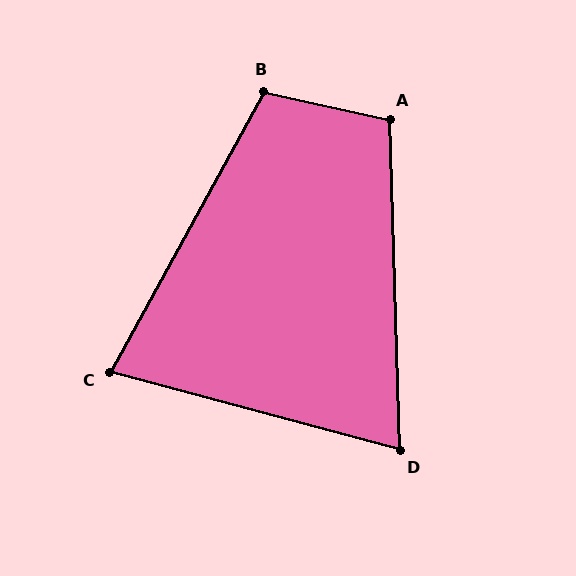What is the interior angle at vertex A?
Approximately 104 degrees (obtuse).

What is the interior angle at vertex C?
Approximately 76 degrees (acute).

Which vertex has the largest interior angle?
B, at approximately 107 degrees.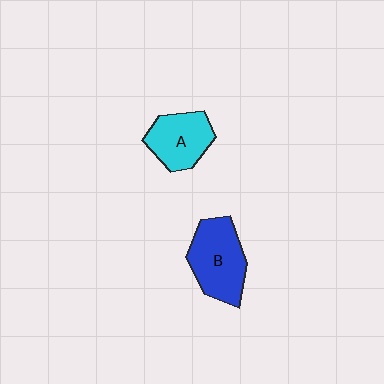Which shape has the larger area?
Shape B (blue).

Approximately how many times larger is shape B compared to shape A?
Approximately 1.3 times.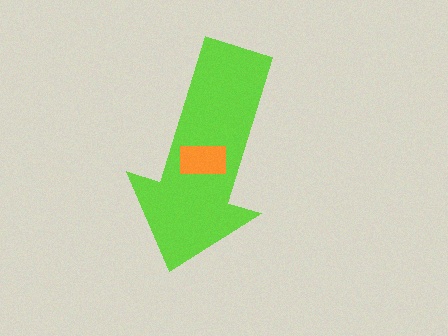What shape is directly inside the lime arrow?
The orange rectangle.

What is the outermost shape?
The lime arrow.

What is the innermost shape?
The orange rectangle.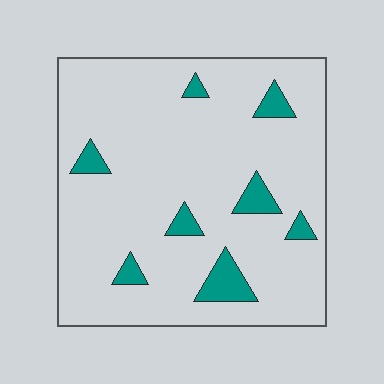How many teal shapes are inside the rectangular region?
8.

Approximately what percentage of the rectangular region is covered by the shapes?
Approximately 10%.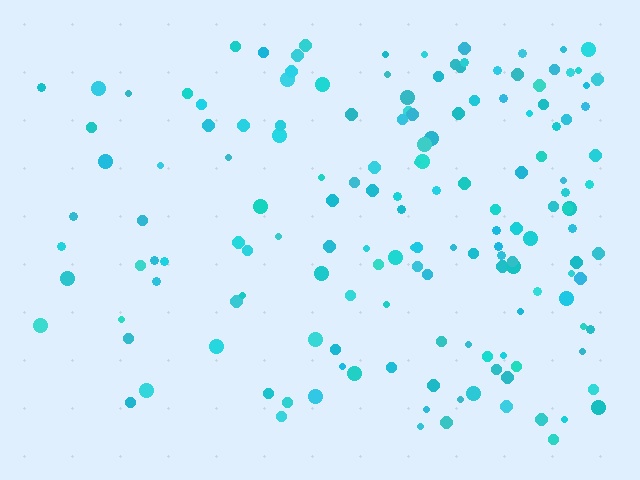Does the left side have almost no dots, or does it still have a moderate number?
Still a moderate number, just noticeably fewer than the right.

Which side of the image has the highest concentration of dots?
The right.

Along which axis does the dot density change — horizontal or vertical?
Horizontal.